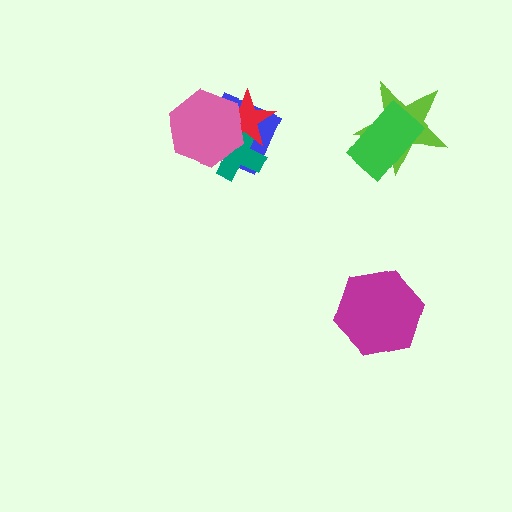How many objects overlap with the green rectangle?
1 object overlaps with the green rectangle.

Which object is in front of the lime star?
The green rectangle is in front of the lime star.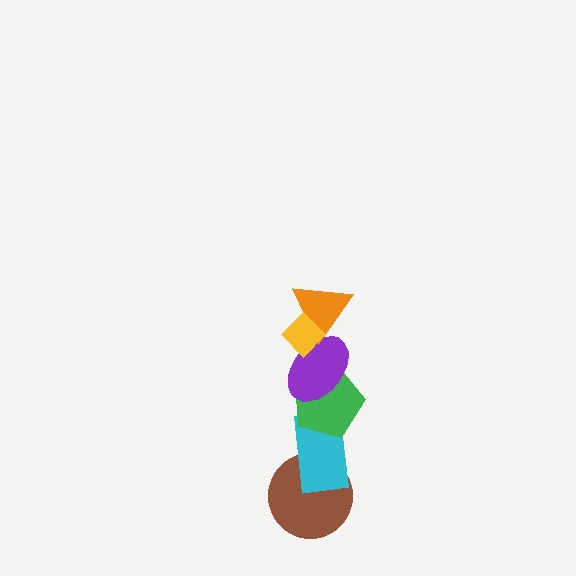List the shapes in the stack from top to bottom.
From top to bottom: the yellow diamond, the orange triangle, the purple ellipse, the green pentagon, the cyan rectangle, the brown circle.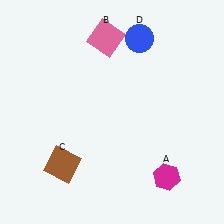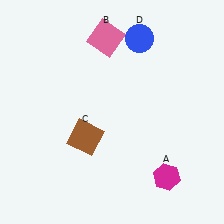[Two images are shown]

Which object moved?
The brown square (C) moved up.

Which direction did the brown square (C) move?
The brown square (C) moved up.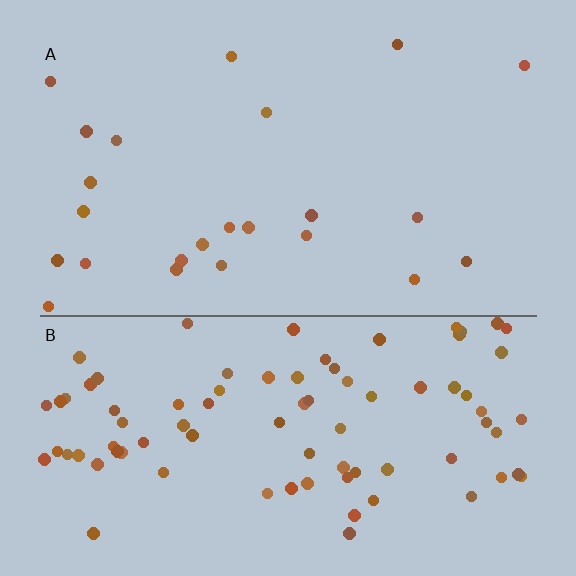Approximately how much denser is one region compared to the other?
Approximately 3.7× — region B over region A.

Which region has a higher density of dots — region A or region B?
B (the bottom).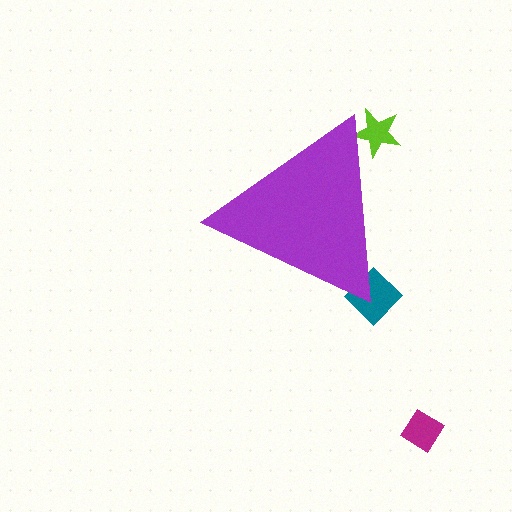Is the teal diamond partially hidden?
Yes, the teal diamond is partially hidden behind the purple triangle.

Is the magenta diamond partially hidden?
No, the magenta diamond is fully visible.